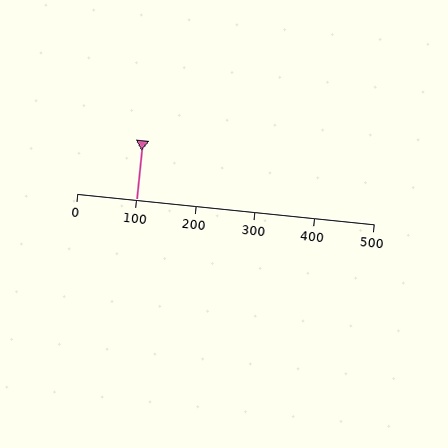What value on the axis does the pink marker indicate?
The marker indicates approximately 100.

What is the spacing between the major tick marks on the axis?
The major ticks are spaced 100 apart.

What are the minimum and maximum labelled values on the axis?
The axis runs from 0 to 500.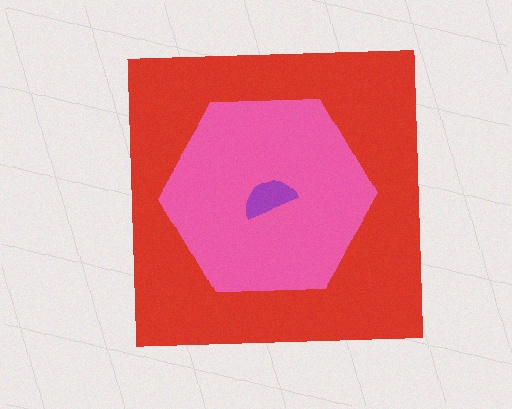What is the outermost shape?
The red square.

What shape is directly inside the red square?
The pink hexagon.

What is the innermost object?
The purple semicircle.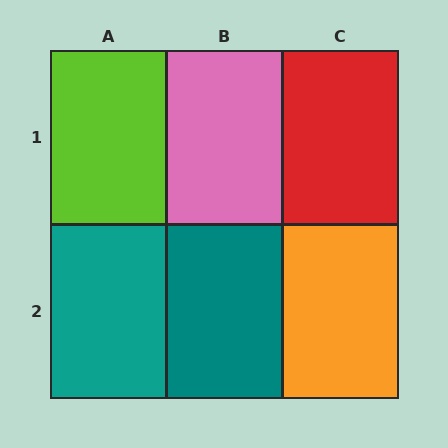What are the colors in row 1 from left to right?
Lime, pink, red.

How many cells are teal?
2 cells are teal.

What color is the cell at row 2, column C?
Orange.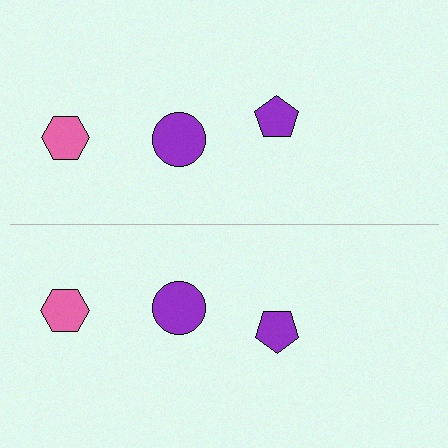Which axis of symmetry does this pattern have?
The pattern has a horizontal axis of symmetry running through the center of the image.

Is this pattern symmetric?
Yes, this pattern has bilateral (reflection) symmetry.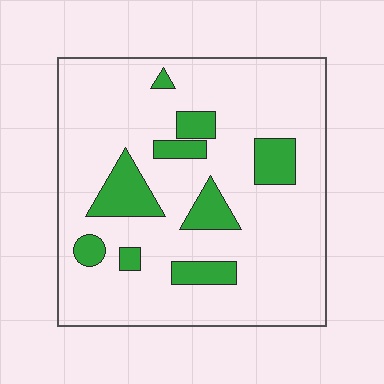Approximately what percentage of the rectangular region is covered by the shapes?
Approximately 15%.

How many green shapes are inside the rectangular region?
9.